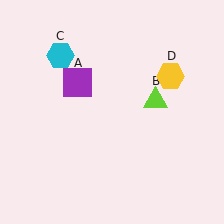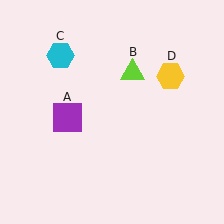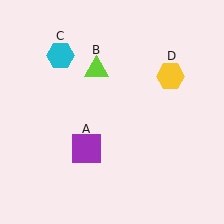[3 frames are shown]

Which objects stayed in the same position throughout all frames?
Cyan hexagon (object C) and yellow hexagon (object D) remained stationary.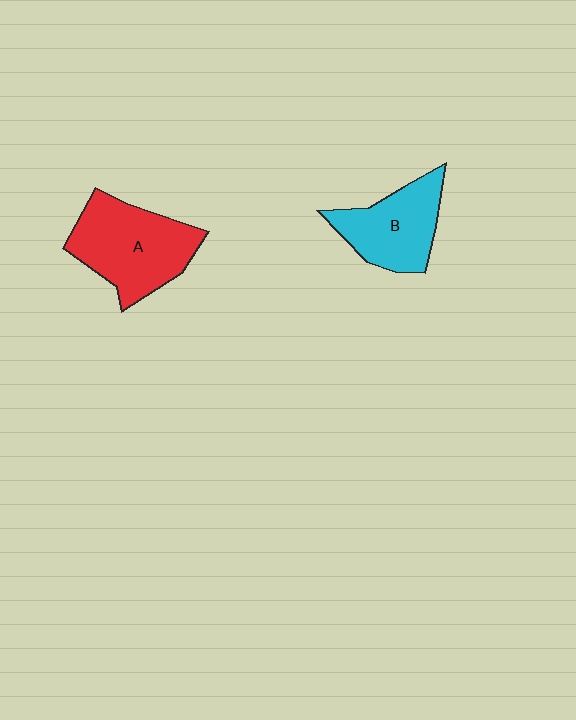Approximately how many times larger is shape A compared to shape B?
Approximately 1.3 times.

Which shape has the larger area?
Shape A (red).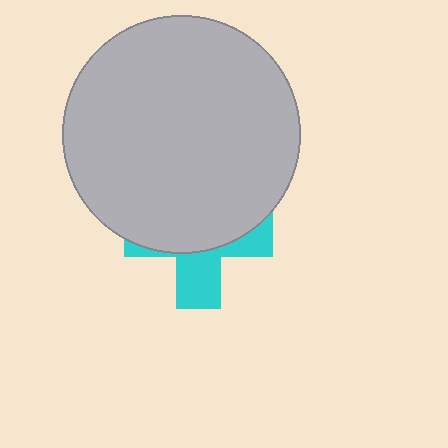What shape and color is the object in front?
The object in front is a light gray circle.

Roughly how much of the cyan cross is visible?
A small part of it is visible (roughly 38%).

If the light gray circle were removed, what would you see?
You would see the complete cyan cross.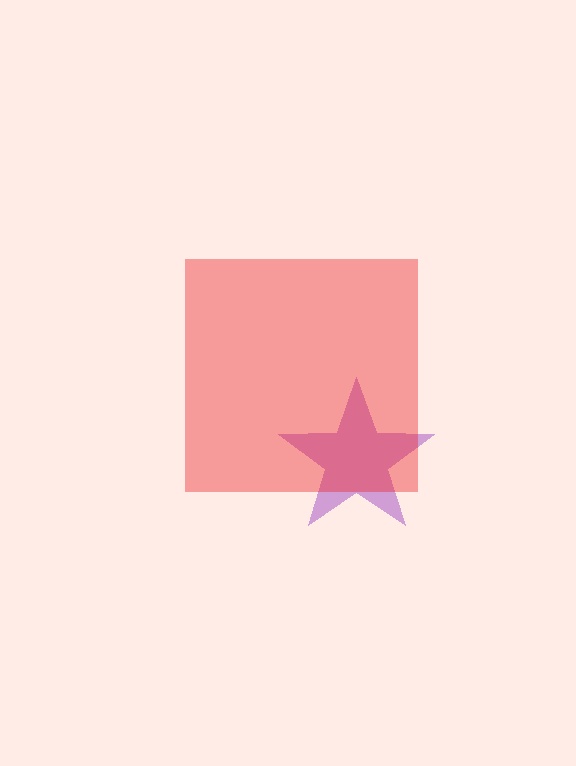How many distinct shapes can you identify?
There are 2 distinct shapes: a purple star, a red square.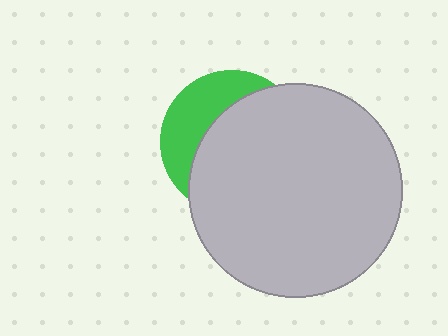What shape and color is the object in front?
The object in front is a light gray circle.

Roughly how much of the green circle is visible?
A small part of it is visible (roughly 33%).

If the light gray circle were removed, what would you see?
You would see the complete green circle.